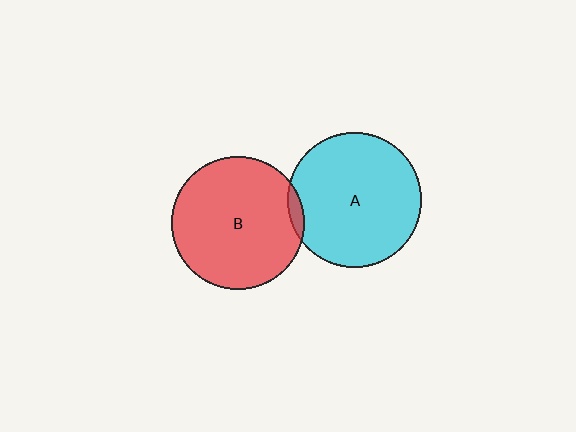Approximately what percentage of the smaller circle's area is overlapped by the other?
Approximately 5%.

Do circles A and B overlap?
Yes.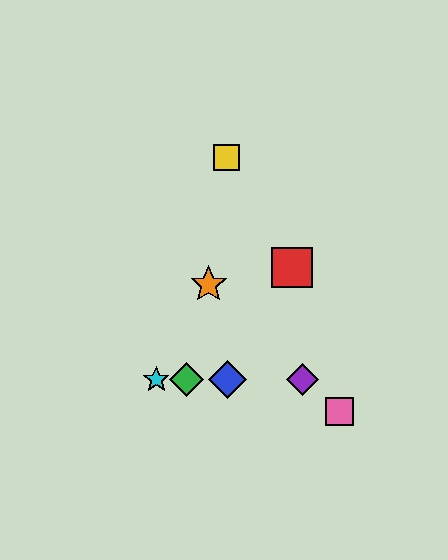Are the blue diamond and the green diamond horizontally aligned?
Yes, both are at y≈379.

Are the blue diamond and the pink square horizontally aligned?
No, the blue diamond is at y≈379 and the pink square is at y≈411.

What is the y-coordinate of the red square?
The red square is at y≈268.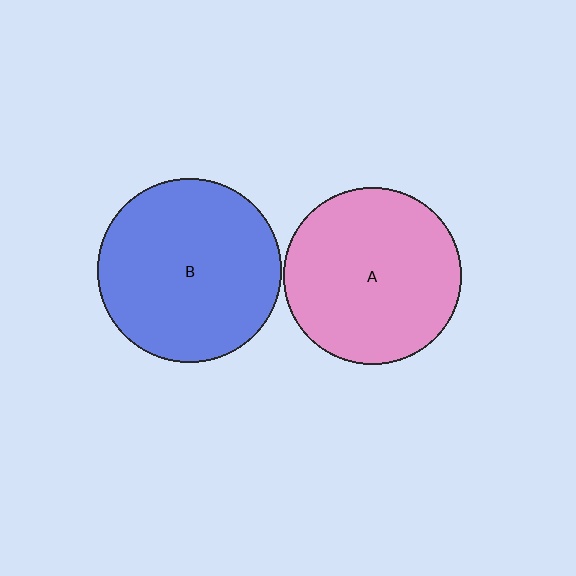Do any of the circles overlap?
No, none of the circles overlap.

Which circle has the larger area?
Circle B (blue).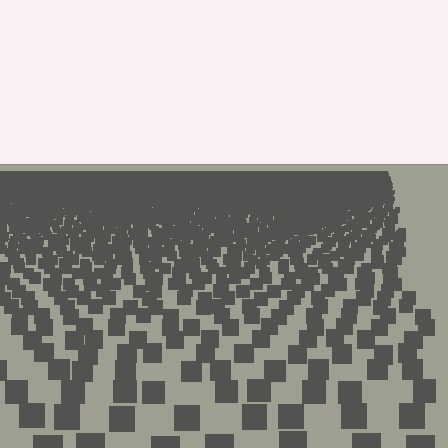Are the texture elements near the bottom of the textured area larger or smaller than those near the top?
Larger. Near the bottom, elements are closer to the viewer and appear at a bigger on-screen size.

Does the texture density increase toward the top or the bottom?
Density increases toward the top.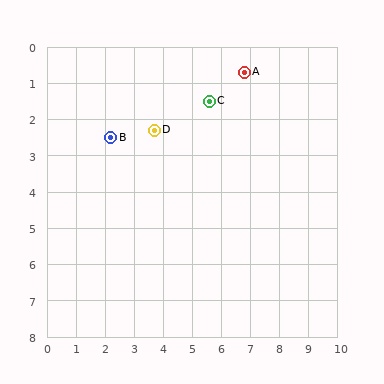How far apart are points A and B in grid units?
Points A and B are about 4.9 grid units apart.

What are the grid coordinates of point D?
Point D is at approximately (3.7, 2.3).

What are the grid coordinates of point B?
Point B is at approximately (2.2, 2.5).